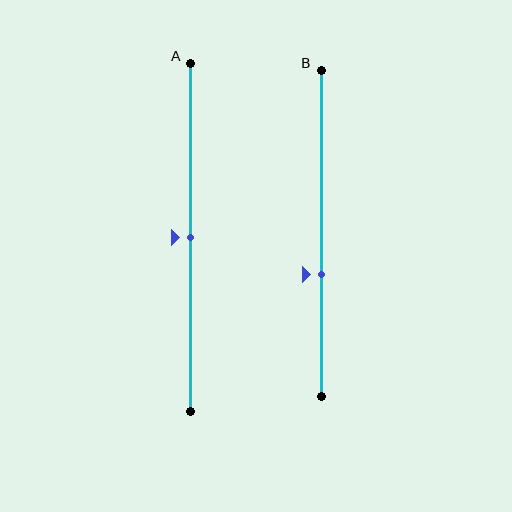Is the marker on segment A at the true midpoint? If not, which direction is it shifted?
Yes, the marker on segment A is at the true midpoint.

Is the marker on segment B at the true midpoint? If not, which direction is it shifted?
No, the marker on segment B is shifted downward by about 13% of the segment length.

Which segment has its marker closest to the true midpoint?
Segment A has its marker closest to the true midpoint.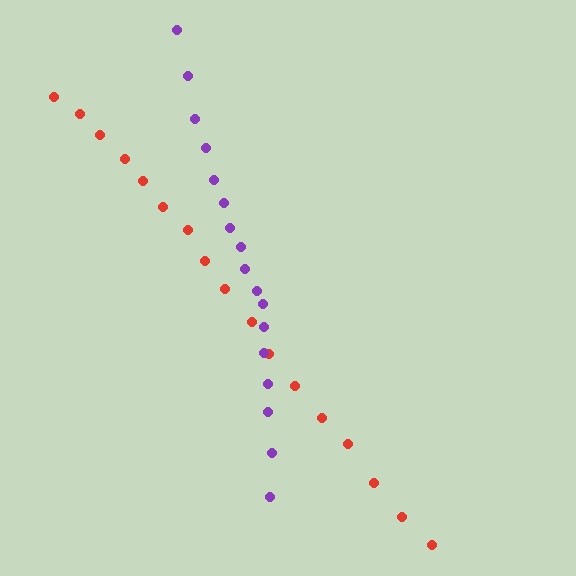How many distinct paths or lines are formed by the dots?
There are 2 distinct paths.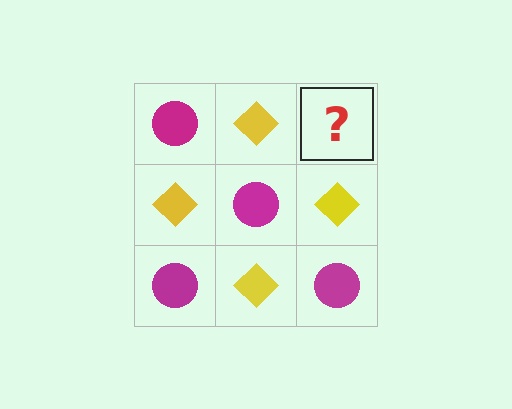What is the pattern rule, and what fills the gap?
The rule is that it alternates magenta circle and yellow diamond in a checkerboard pattern. The gap should be filled with a magenta circle.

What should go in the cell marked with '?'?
The missing cell should contain a magenta circle.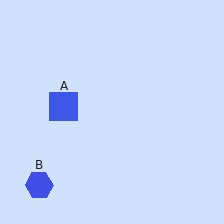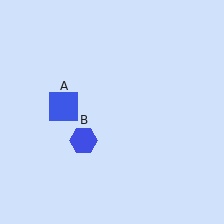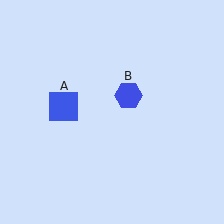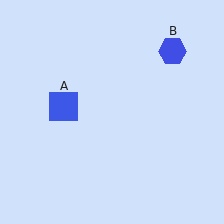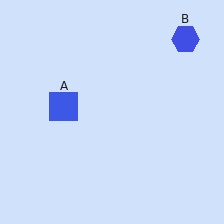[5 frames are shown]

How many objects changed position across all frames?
1 object changed position: blue hexagon (object B).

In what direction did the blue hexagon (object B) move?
The blue hexagon (object B) moved up and to the right.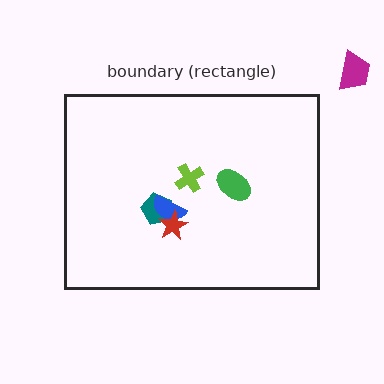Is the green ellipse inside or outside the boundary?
Inside.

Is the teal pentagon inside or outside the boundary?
Inside.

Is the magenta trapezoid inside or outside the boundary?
Outside.